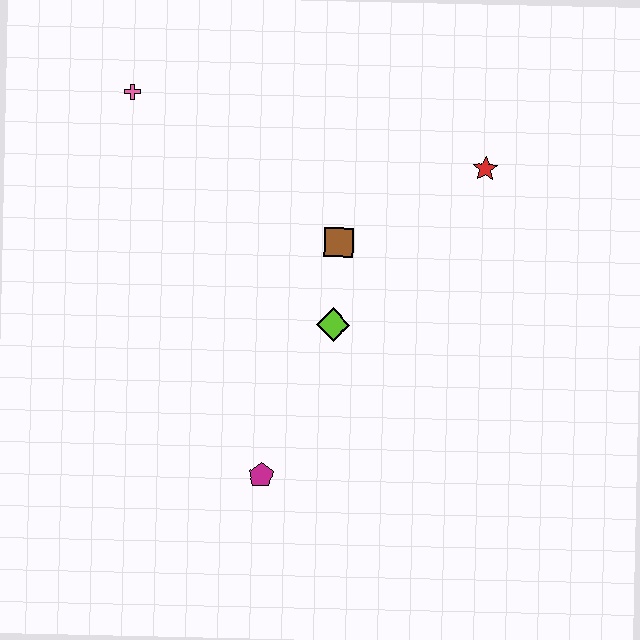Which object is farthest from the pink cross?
The magenta pentagon is farthest from the pink cross.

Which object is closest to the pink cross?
The brown square is closest to the pink cross.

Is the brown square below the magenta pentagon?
No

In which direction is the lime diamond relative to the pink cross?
The lime diamond is below the pink cross.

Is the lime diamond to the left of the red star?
Yes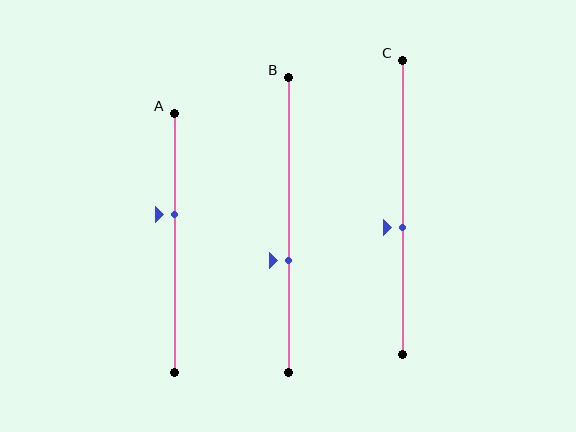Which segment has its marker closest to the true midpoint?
Segment C has its marker closest to the true midpoint.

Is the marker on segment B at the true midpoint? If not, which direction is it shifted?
No, the marker on segment B is shifted downward by about 12% of the segment length.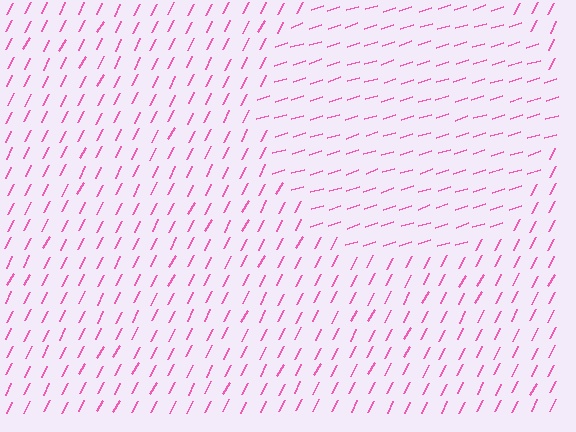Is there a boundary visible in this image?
Yes, there is a texture boundary formed by a change in line orientation.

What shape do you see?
I see a circle.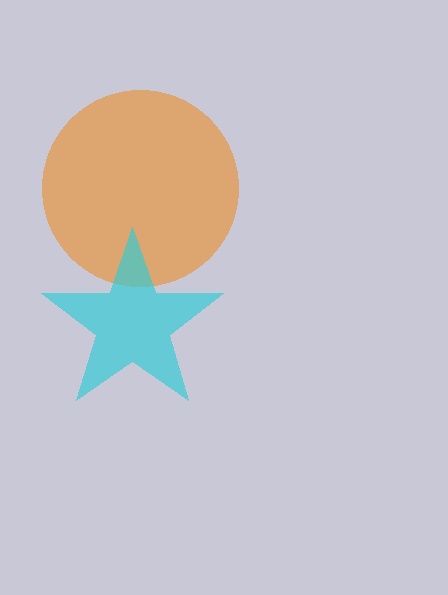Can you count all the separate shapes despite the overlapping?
Yes, there are 2 separate shapes.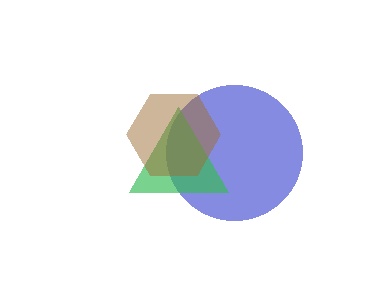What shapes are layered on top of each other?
The layered shapes are: a blue circle, a green triangle, a brown hexagon.